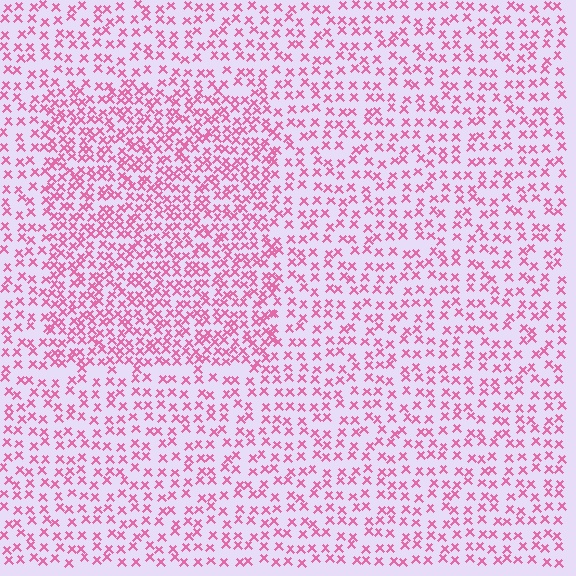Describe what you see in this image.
The image contains small pink elements arranged at two different densities. A rectangle-shaped region is visible where the elements are more densely packed than the surrounding area.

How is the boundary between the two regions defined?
The boundary is defined by a change in element density (approximately 1.8x ratio). All elements are the same color, size, and shape.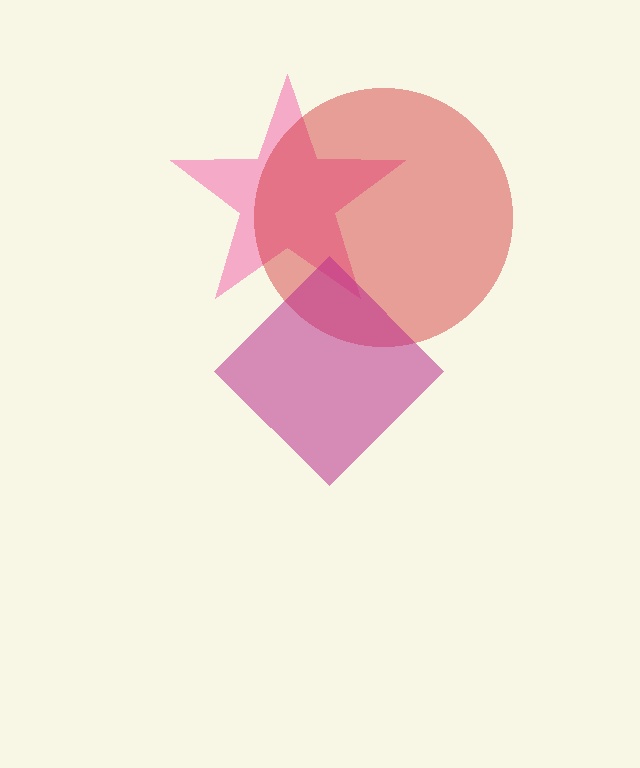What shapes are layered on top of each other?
The layered shapes are: a pink star, a red circle, a magenta diamond.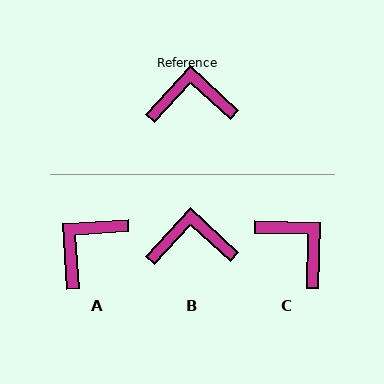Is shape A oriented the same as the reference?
No, it is off by about 46 degrees.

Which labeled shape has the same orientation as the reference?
B.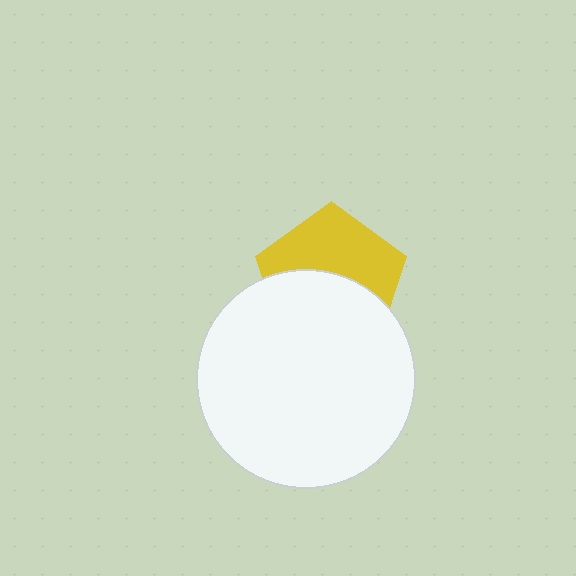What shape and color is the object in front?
The object in front is a white circle.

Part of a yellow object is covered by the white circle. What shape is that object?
It is a pentagon.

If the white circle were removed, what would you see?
You would see the complete yellow pentagon.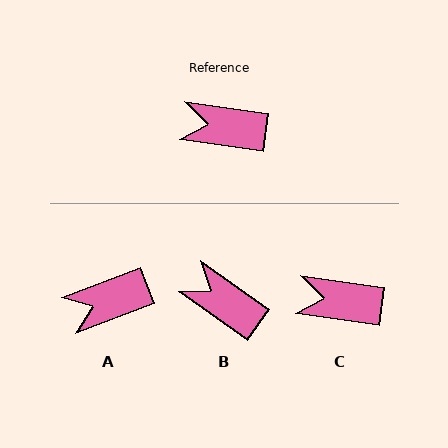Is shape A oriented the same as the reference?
No, it is off by about 29 degrees.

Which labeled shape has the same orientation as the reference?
C.